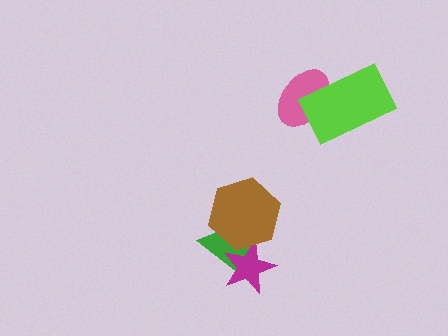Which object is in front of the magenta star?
The brown hexagon is in front of the magenta star.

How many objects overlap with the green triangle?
2 objects overlap with the green triangle.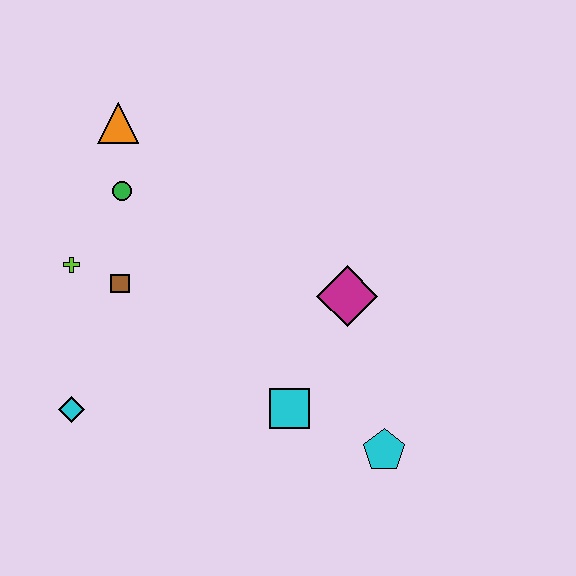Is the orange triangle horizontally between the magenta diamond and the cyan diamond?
Yes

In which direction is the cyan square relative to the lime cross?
The cyan square is to the right of the lime cross.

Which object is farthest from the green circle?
The cyan pentagon is farthest from the green circle.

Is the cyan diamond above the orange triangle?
No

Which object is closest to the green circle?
The orange triangle is closest to the green circle.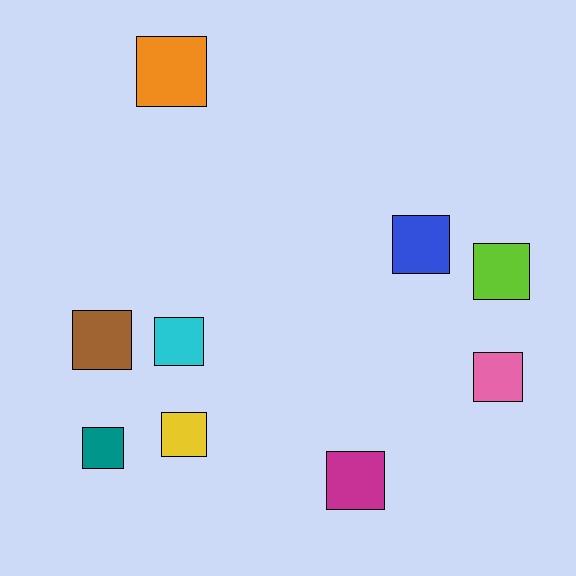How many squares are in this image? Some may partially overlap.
There are 9 squares.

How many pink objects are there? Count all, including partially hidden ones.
There is 1 pink object.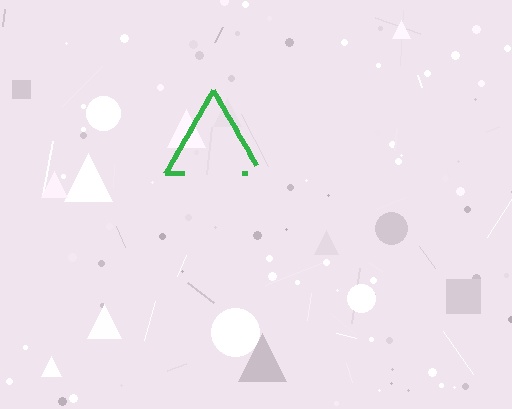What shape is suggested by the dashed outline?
The dashed outline suggests a triangle.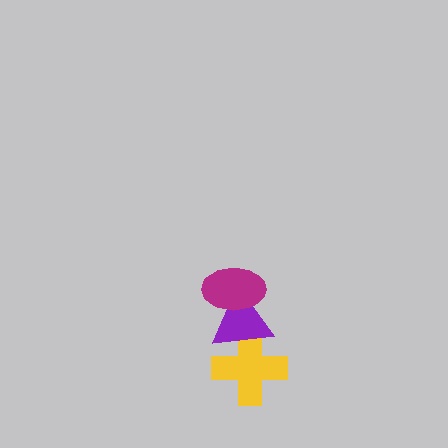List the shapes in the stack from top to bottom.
From top to bottom: the magenta ellipse, the purple triangle, the yellow cross.